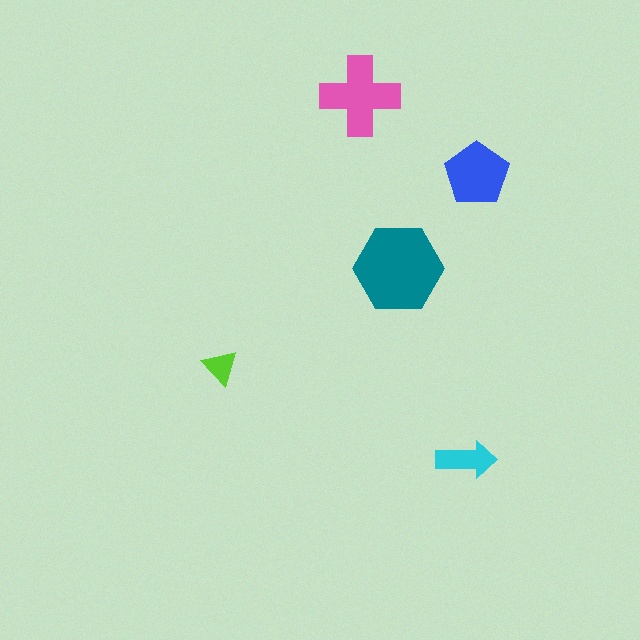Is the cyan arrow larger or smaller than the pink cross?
Smaller.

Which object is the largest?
The teal hexagon.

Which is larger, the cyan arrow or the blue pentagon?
The blue pentagon.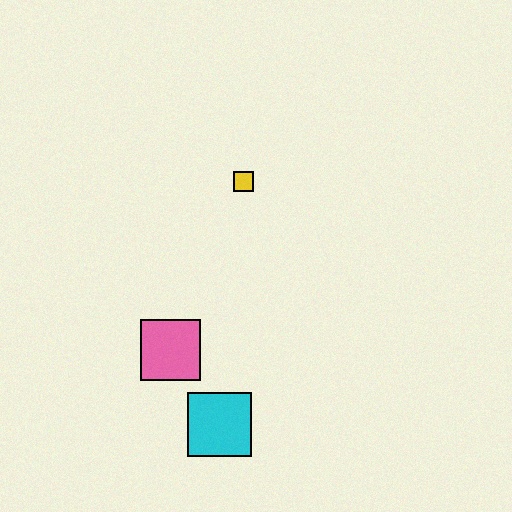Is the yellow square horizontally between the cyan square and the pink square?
No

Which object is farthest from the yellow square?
The cyan square is farthest from the yellow square.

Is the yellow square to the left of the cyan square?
No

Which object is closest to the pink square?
The cyan square is closest to the pink square.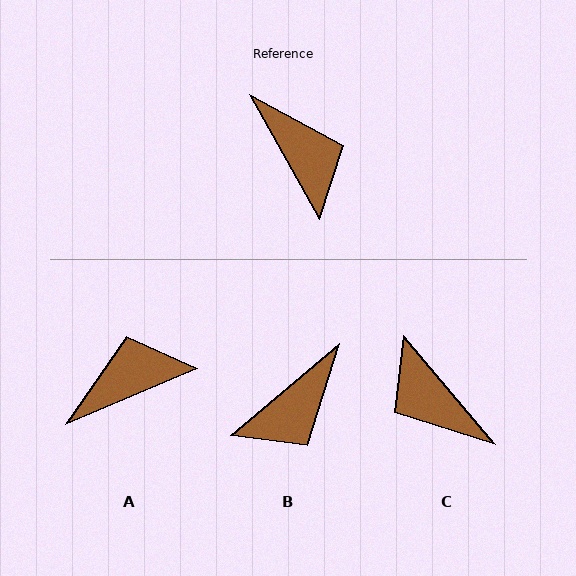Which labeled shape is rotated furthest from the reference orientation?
C, about 169 degrees away.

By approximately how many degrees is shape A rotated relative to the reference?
Approximately 84 degrees counter-clockwise.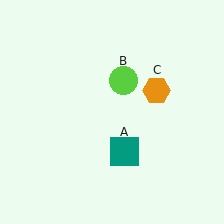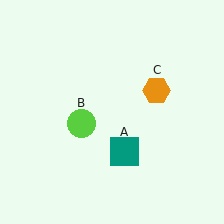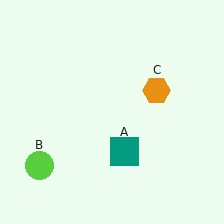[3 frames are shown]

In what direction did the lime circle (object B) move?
The lime circle (object B) moved down and to the left.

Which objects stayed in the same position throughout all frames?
Teal square (object A) and orange hexagon (object C) remained stationary.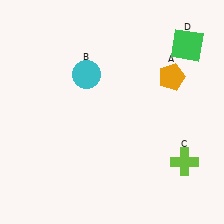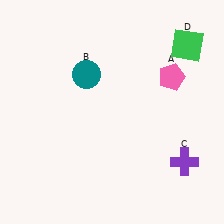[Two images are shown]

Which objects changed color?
A changed from orange to pink. B changed from cyan to teal. C changed from lime to purple.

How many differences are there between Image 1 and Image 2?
There are 3 differences between the two images.